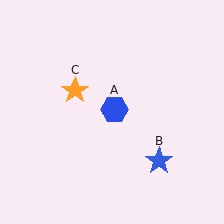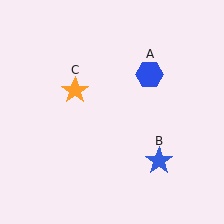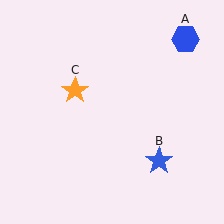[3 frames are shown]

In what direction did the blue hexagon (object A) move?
The blue hexagon (object A) moved up and to the right.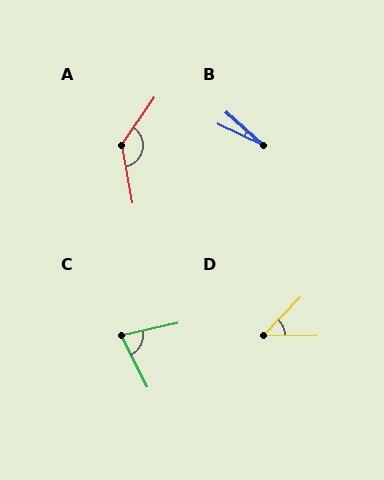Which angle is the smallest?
B, at approximately 16 degrees.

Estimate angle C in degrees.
Approximately 76 degrees.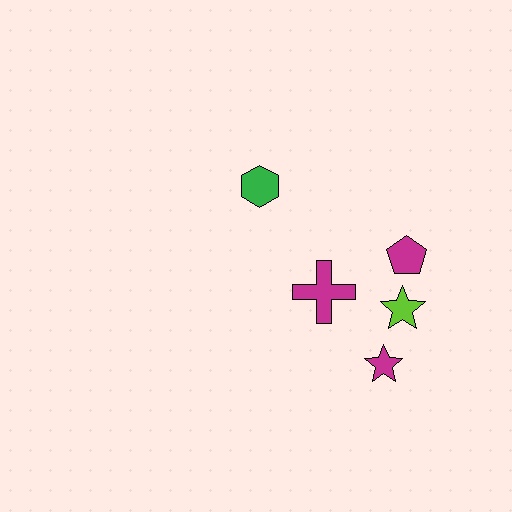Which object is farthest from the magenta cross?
The green hexagon is farthest from the magenta cross.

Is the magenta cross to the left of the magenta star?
Yes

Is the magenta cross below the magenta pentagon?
Yes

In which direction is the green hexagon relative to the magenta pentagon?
The green hexagon is to the left of the magenta pentagon.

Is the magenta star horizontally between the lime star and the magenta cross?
Yes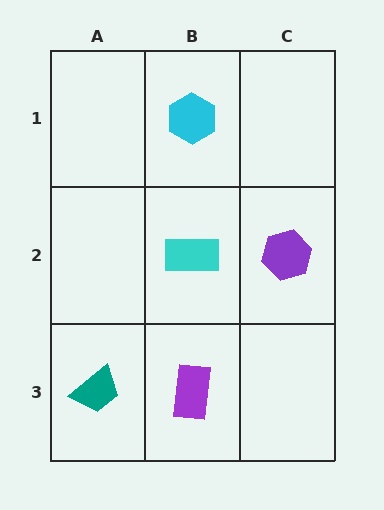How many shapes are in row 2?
2 shapes.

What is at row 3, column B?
A purple rectangle.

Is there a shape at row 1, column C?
No, that cell is empty.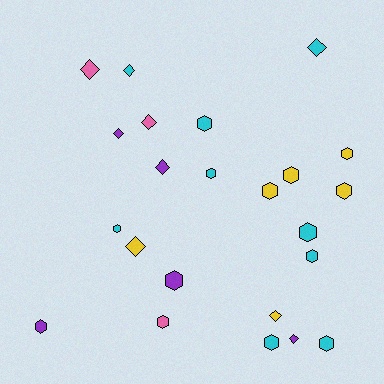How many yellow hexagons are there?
There are 4 yellow hexagons.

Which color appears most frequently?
Cyan, with 9 objects.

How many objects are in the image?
There are 23 objects.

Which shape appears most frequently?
Hexagon, with 14 objects.